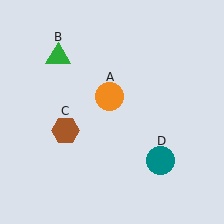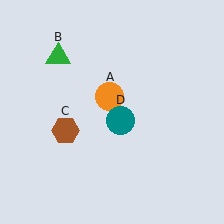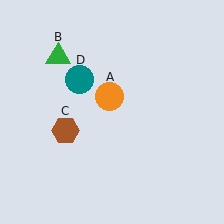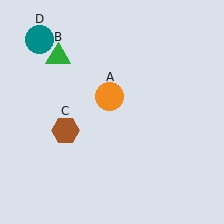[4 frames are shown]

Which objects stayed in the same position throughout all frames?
Orange circle (object A) and green triangle (object B) and brown hexagon (object C) remained stationary.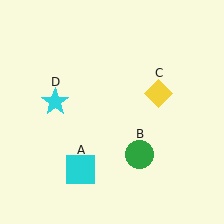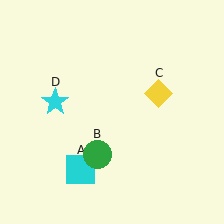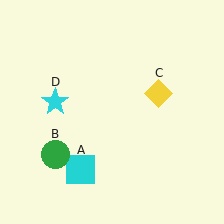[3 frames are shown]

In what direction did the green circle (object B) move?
The green circle (object B) moved left.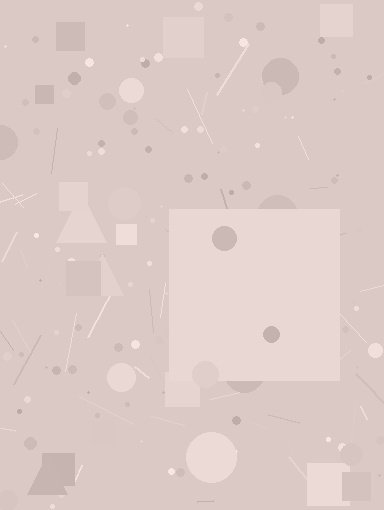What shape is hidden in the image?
A square is hidden in the image.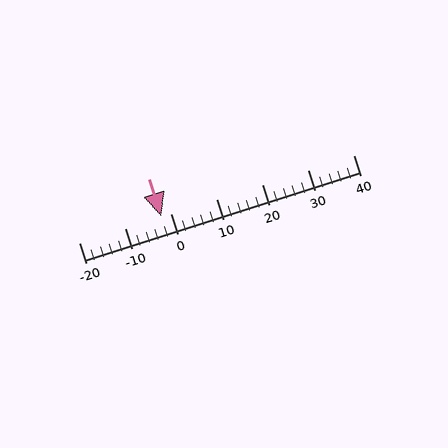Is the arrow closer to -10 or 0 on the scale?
The arrow is closer to 0.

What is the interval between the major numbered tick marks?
The major tick marks are spaced 10 units apart.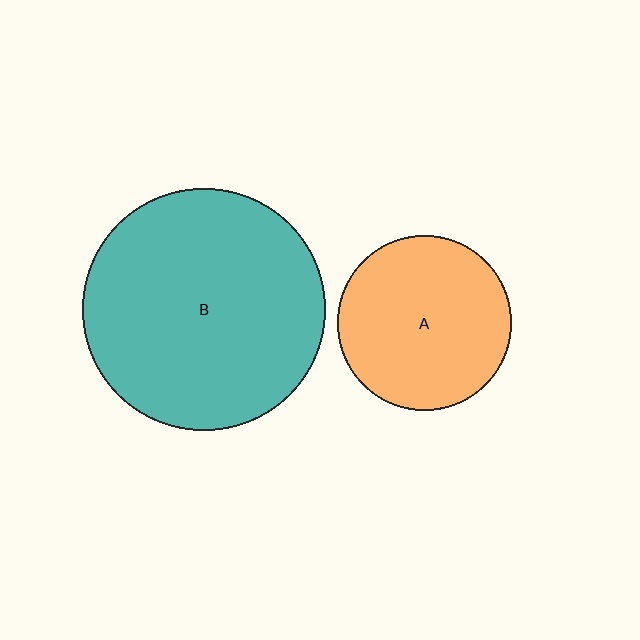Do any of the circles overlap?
No, none of the circles overlap.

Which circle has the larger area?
Circle B (teal).